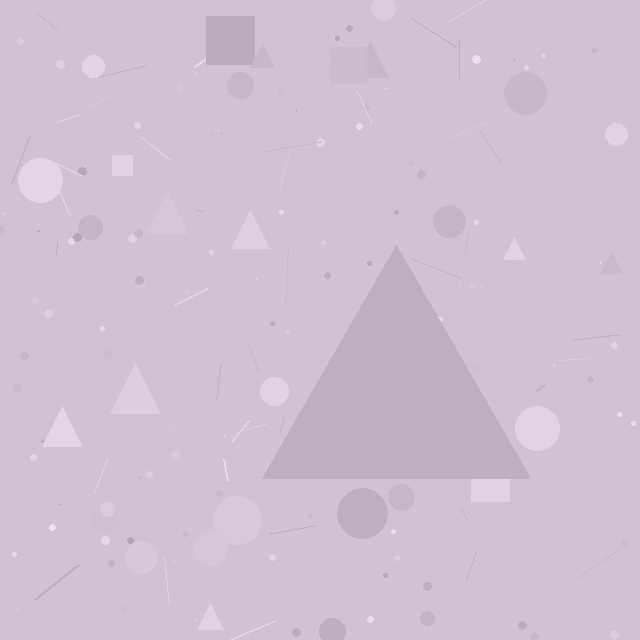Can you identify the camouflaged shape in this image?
The camouflaged shape is a triangle.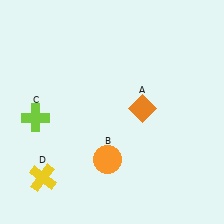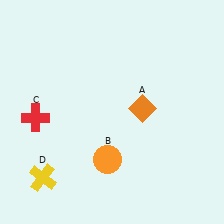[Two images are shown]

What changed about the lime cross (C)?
In Image 1, C is lime. In Image 2, it changed to red.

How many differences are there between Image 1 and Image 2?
There is 1 difference between the two images.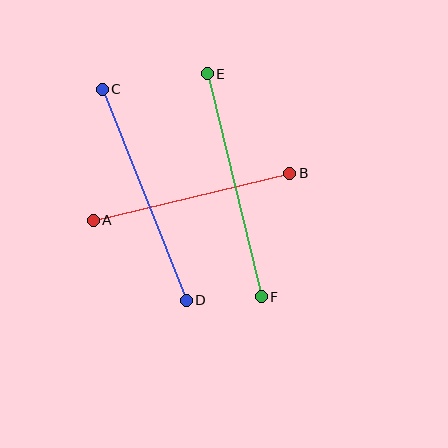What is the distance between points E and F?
The distance is approximately 229 pixels.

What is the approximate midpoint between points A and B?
The midpoint is at approximately (191, 197) pixels.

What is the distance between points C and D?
The distance is approximately 227 pixels.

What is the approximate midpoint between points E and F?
The midpoint is at approximately (234, 185) pixels.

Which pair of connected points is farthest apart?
Points E and F are farthest apart.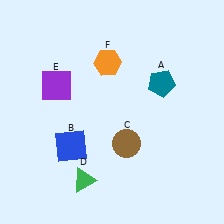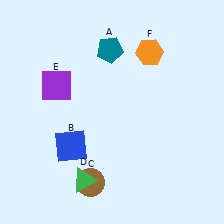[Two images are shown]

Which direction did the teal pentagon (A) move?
The teal pentagon (A) moved left.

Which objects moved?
The objects that moved are: the teal pentagon (A), the brown circle (C), the orange hexagon (F).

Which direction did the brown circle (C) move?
The brown circle (C) moved down.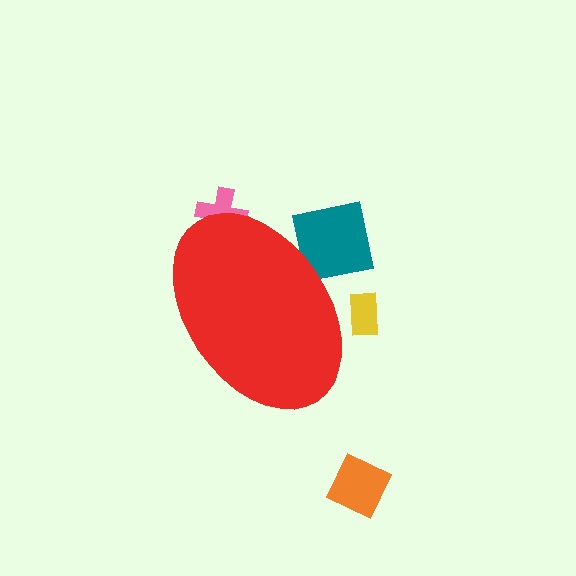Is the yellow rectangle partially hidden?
Yes, the yellow rectangle is partially hidden behind the red ellipse.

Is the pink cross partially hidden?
Yes, the pink cross is partially hidden behind the red ellipse.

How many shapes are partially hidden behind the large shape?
3 shapes are partially hidden.